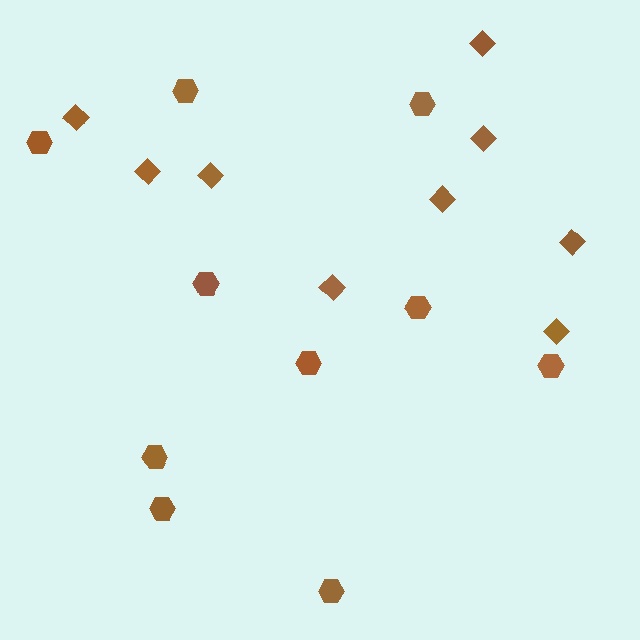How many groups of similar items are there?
There are 2 groups: one group of diamonds (9) and one group of hexagons (10).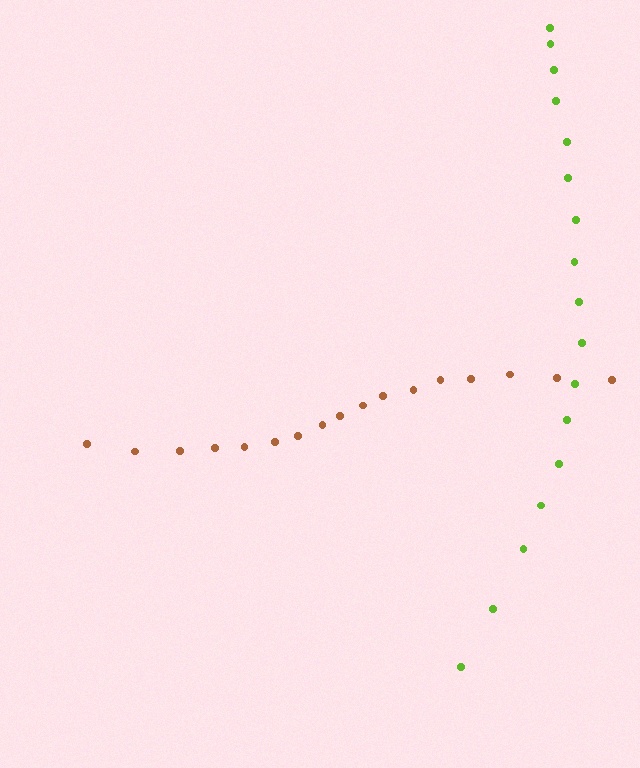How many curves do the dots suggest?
There are 2 distinct paths.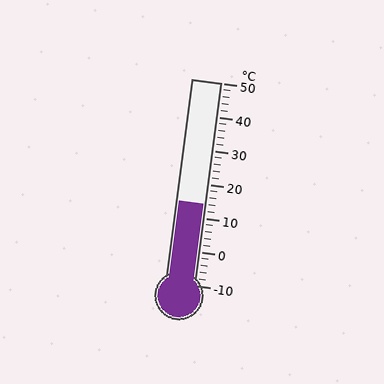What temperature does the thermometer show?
The thermometer shows approximately 14°C.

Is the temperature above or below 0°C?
The temperature is above 0°C.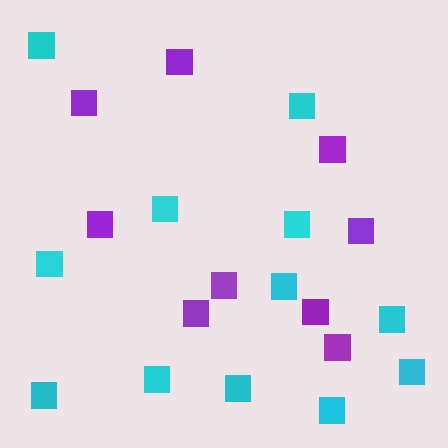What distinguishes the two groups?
There are 2 groups: one group of cyan squares (12) and one group of purple squares (9).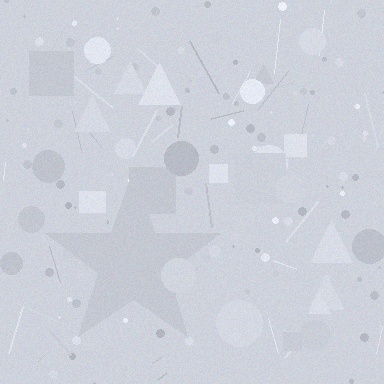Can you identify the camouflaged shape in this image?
The camouflaged shape is a star.